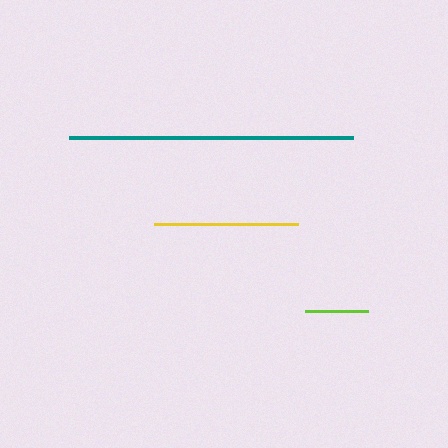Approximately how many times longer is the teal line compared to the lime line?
The teal line is approximately 4.5 times the length of the lime line.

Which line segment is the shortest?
The lime line is the shortest at approximately 63 pixels.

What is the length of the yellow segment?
The yellow segment is approximately 143 pixels long.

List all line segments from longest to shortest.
From longest to shortest: teal, yellow, lime.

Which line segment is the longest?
The teal line is the longest at approximately 284 pixels.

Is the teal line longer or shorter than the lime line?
The teal line is longer than the lime line.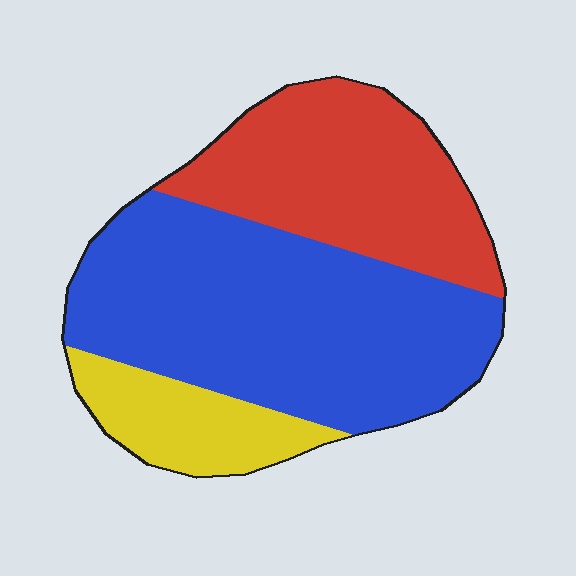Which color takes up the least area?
Yellow, at roughly 15%.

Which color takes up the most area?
Blue, at roughly 55%.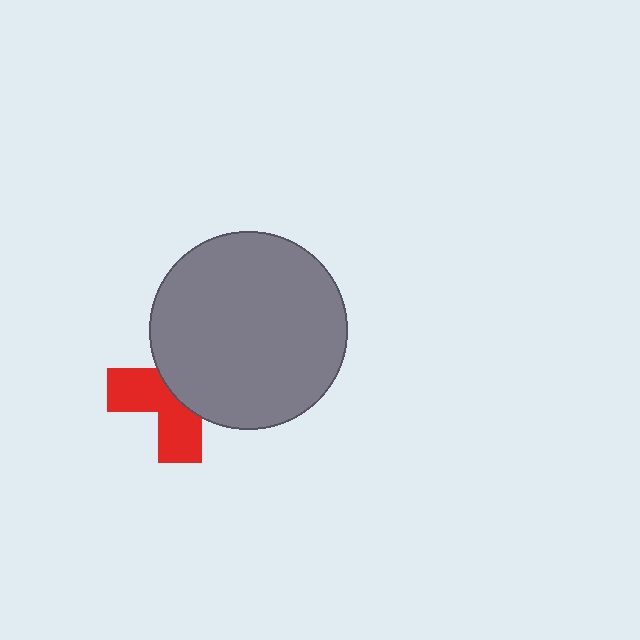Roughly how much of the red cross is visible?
About half of it is visible (roughly 46%).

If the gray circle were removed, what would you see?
You would see the complete red cross.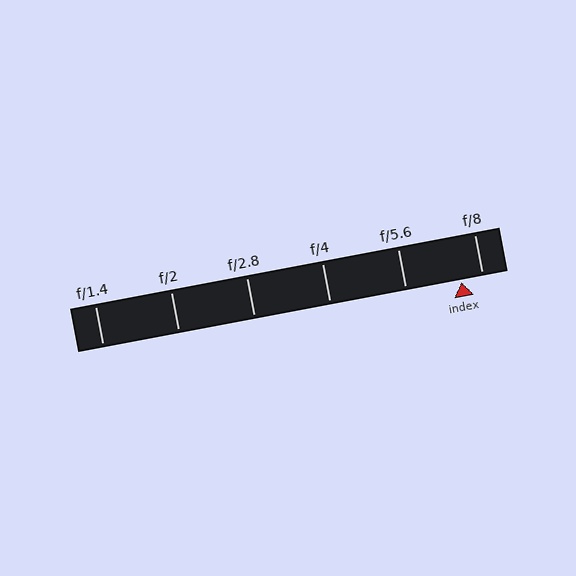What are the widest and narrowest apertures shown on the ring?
The widest aperture shown is f/1.4 and the narrowest is f/8.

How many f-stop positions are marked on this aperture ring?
There are 6 f-stop positions marked.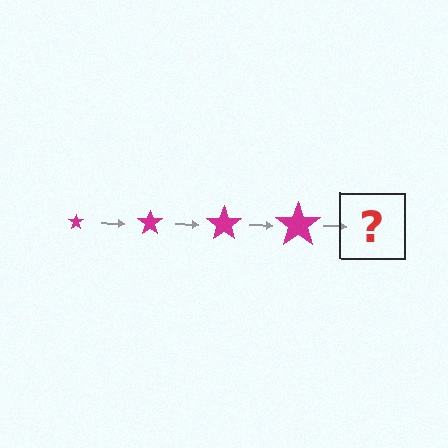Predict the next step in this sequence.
The next step is a magenta star, larger than the previous one.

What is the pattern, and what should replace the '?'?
The pattern is that the star gets progressively larger each step. The '?' should be a magenta star, larger than the previous one.